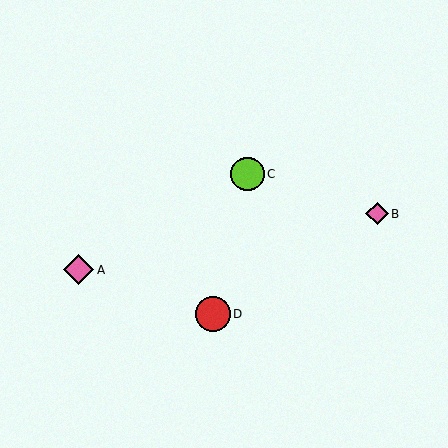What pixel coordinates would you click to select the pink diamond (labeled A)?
Click at (78, 270) to select the pink diamond A.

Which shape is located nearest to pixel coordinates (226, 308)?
The red circle (labeled D) at (213, 314) is nearest to that location.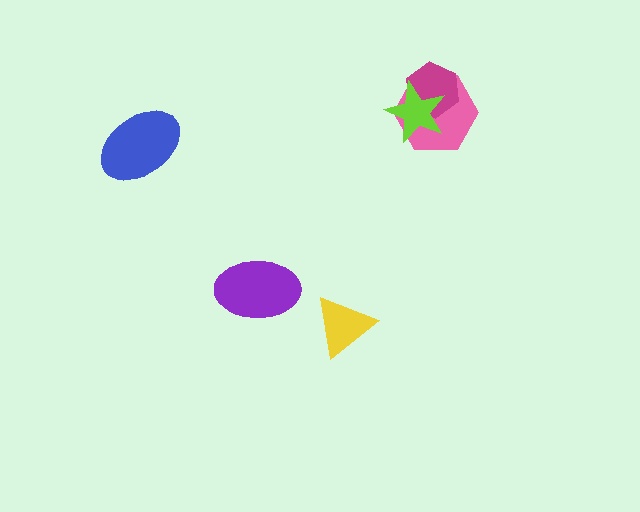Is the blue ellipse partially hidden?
No, no other shape covers it.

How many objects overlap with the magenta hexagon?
2 objects overlap with the magenta hexagon.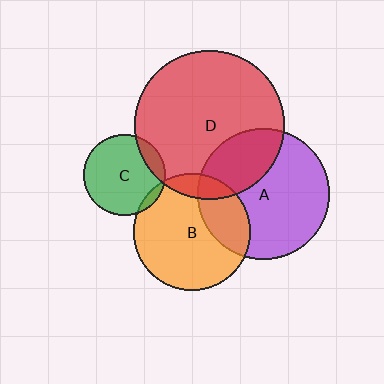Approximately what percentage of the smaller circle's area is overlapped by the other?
Approximately 10%.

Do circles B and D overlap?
Yes.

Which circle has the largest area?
Circle D (red).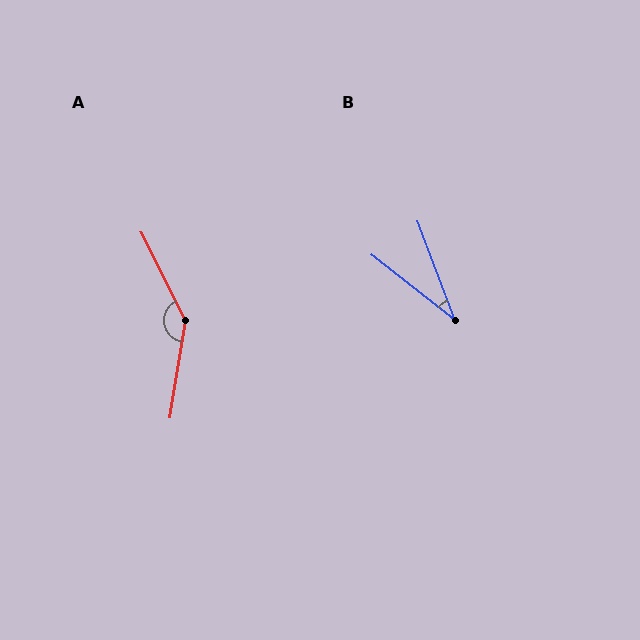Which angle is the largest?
A, at approximately 145 degrees.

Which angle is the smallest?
B, at approximately 31 degrees.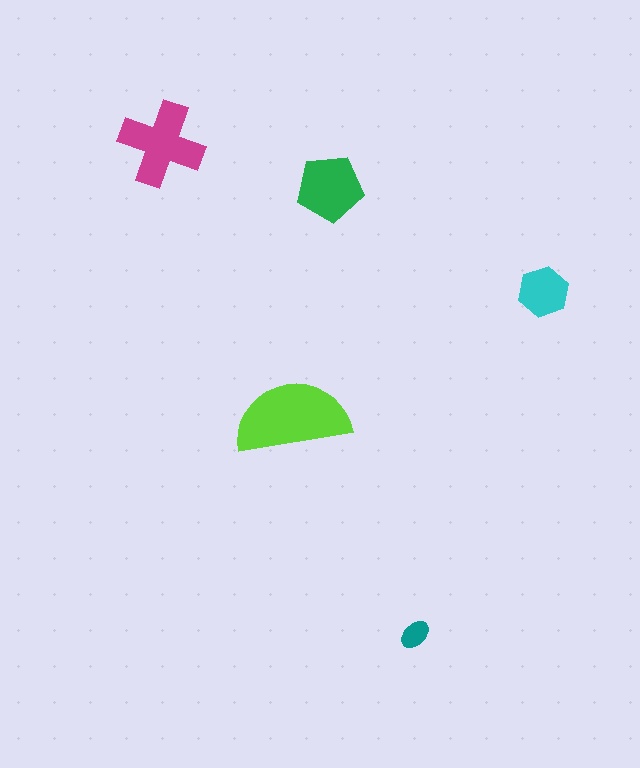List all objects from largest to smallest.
The lime semicircle, the magenta cross, the green pentagon, the cyan hexagon, the teal ellipse.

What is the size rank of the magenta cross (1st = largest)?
2nd.